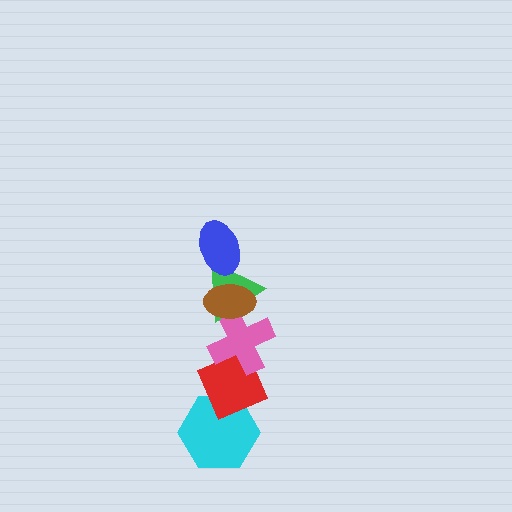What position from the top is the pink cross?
The pink cross is 4th from the top.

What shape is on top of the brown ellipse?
The blue ellipse is on top of the brown ellipse.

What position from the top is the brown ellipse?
The brown ellipse is 2nd from the top.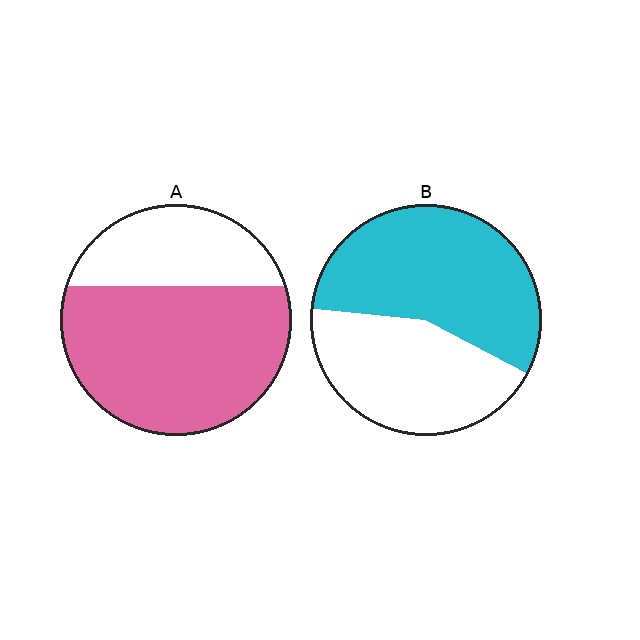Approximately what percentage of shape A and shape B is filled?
A is approximately 70% and B is approximately 55%.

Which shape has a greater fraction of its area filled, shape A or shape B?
Shape A.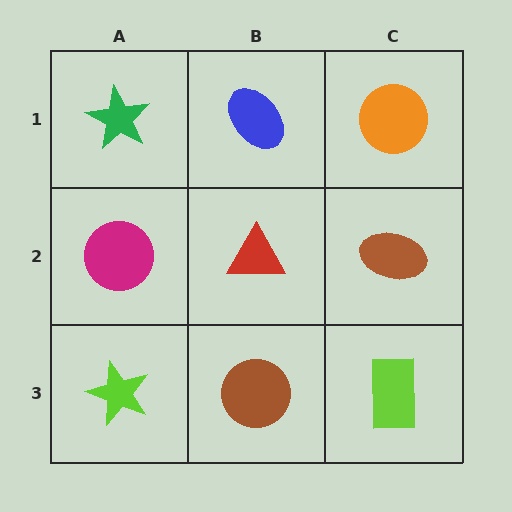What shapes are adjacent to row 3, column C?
A brown ellipse (row 2, column C), a brown circle (row 3, column B).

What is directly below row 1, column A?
A magenta circle.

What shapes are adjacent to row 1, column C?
A brown ellipse (row 2, column C), a blue ellipse (row 1, column B).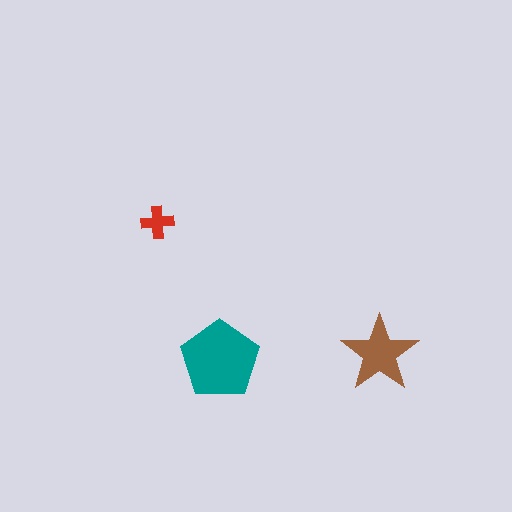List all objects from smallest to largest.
The red cross, the brown star, the teal pentagon.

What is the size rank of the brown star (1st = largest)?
2nd.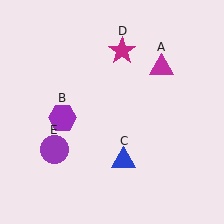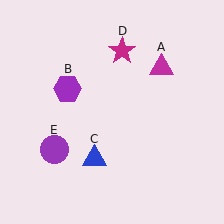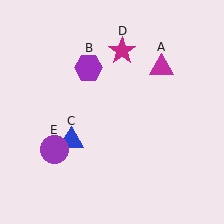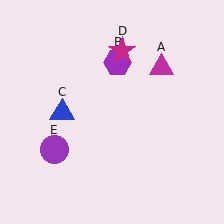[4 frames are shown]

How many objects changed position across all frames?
2 objects changed position: purple hexagon (object B), blue triangle (object C).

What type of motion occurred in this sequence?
The purple hexagon (object B), blue triangle (object C) rotated clockwise around the center of the scene.